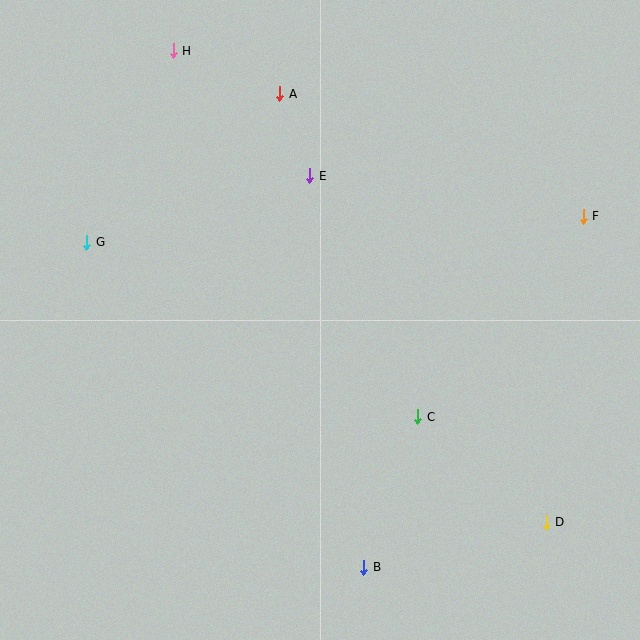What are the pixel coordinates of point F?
Point F is at (583, 216).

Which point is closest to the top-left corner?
Point H is closest to the top-left corner.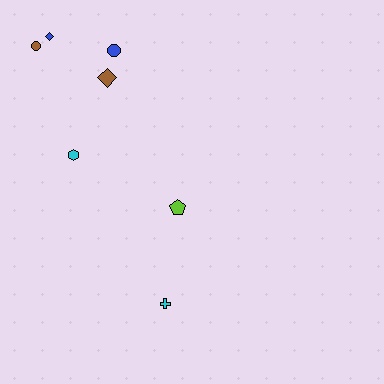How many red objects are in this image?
There are no red objects.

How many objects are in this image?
There are 7 objects.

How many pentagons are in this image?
There is 1 pentagon.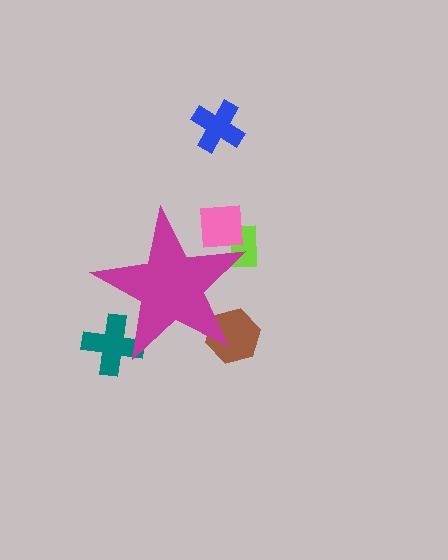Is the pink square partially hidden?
Yes, the pink square is partially hidden behind the magenta star.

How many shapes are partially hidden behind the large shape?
4 shapes are partially hidden.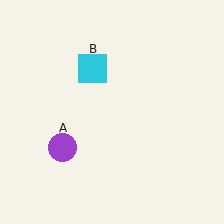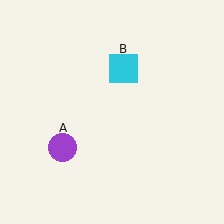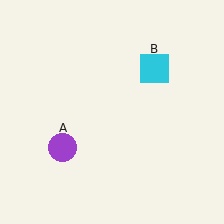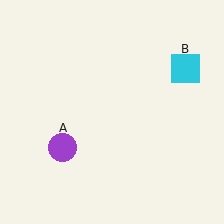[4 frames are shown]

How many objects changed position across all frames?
1 object changed position: cyan square (object B).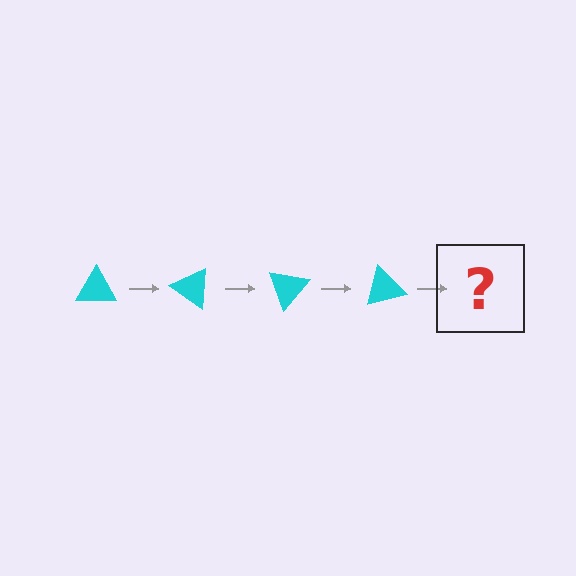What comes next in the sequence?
The next element should be a cyan triangle rotated 140 degrees.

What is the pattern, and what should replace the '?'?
The pattern is that the triangle rotates 35 degrees each step. The '?' should be a cyan triangle rotated 140 degrees.